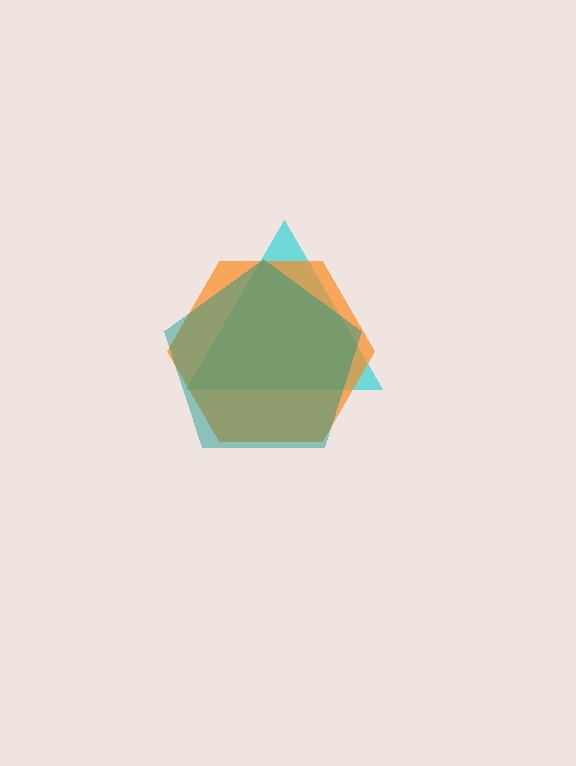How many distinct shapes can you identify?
There are 3 distinct shapes: a cyan triangle, an orange hexagon, a teal pentagon.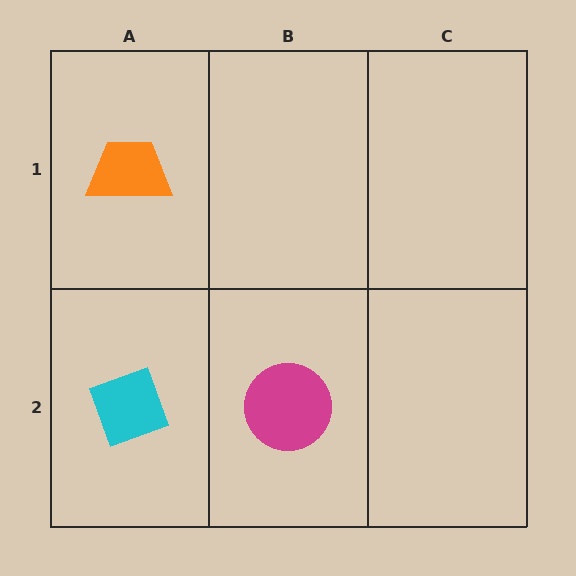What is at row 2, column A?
A cyan diamond.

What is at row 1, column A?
An orange trapezoid.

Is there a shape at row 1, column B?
No, that cell is empty.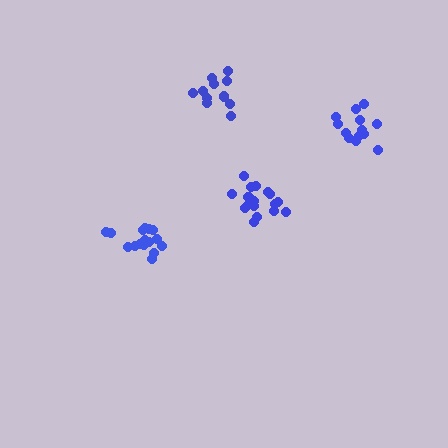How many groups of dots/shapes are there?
There are 4 groups.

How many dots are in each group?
Group 1: 12 dots, Group 2: 16 dots, Group 3: 13 dots, Group 4: 17 dots (58 total).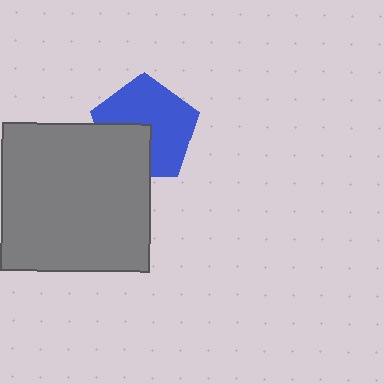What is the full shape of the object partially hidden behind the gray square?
The partially hidden object is a blue pentagon.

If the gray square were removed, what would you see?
You would see the complete blue pentagon.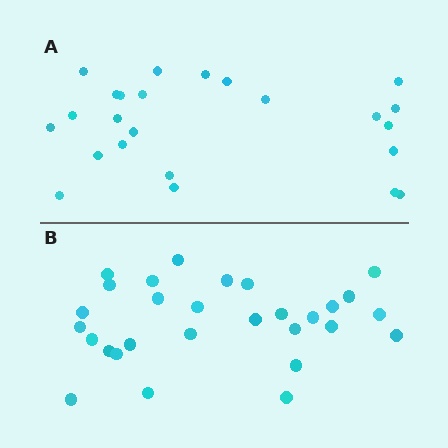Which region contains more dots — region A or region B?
Region B (the bottom region) has more dots.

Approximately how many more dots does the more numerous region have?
Region B has about 5 more dots than region A.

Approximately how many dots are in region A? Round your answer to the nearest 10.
About 20 dots. (The exact count is 24, which rounds to 20.)